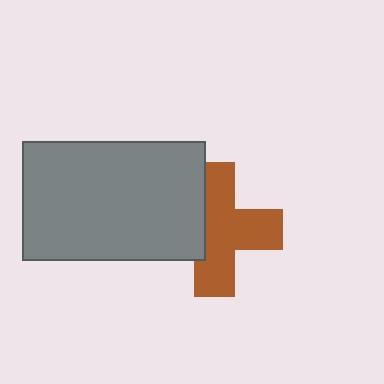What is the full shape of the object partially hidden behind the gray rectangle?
The partially hidden object is a brown cross.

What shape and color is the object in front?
The object in front is a gray rectangle.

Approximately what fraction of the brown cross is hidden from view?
Roughly 32% of the brown cross is hidden behind the gray rectangle.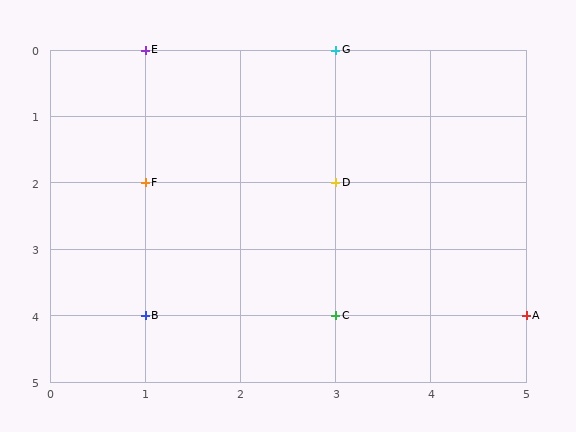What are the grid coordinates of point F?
Point F is at grid coordinates (1, 2).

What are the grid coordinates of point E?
Point E is at grid coordinates (1, 0).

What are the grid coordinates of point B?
Point B is at grid coordinates (1, 4).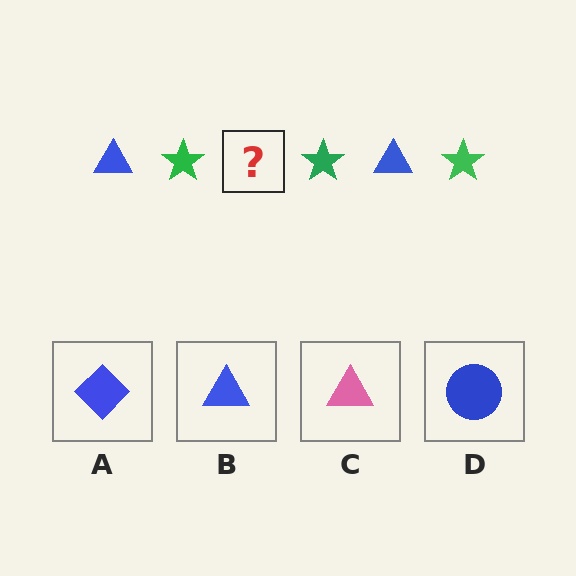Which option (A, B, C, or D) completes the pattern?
B.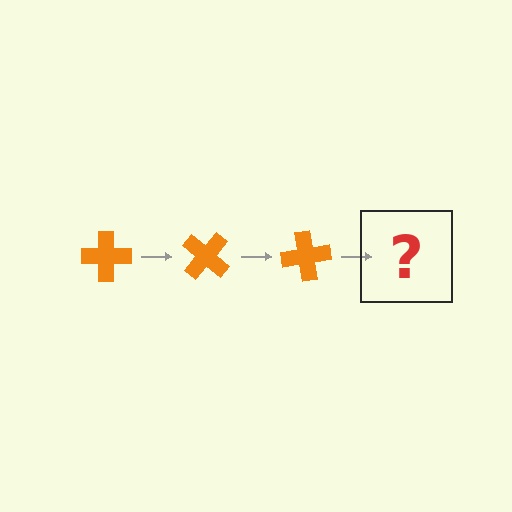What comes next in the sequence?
The next element should be an orange cross rotated 120 degrees.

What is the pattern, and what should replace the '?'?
The pattern is that the cross rotates 40 degrees each step. The '?' should be an orange cross rotated 120 degrees.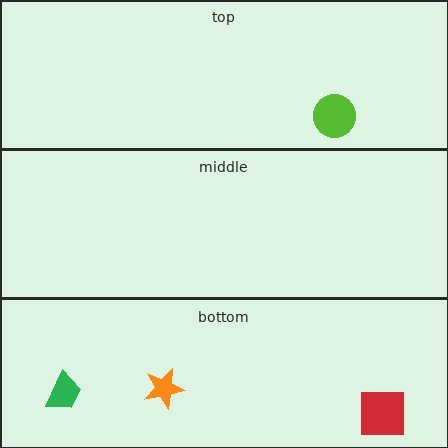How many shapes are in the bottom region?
3.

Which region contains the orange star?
The bottom region.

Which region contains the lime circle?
The top region.